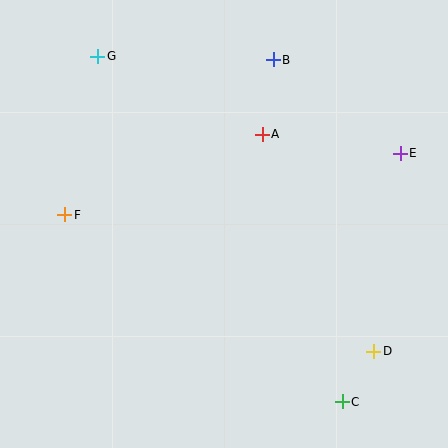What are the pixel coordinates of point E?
Point E is at (400, 153).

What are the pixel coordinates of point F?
Point F is at (65, 215).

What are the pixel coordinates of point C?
Point C is at (342, 402).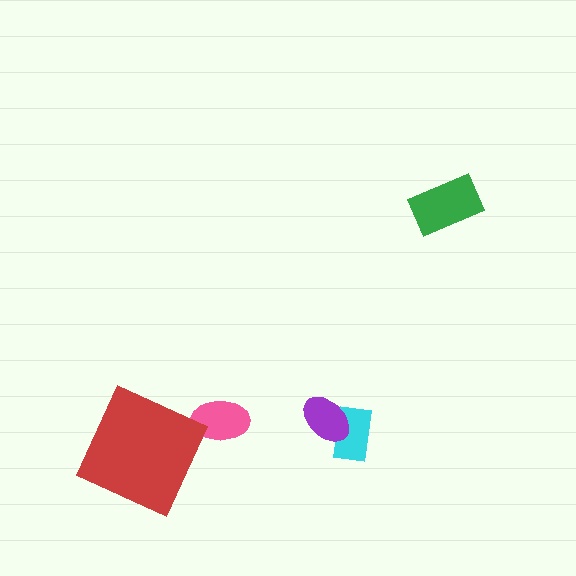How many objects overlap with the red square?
0 objects overlap with the red square.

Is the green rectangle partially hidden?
No, no other shape covers it.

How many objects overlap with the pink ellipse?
0 objects overlap with the pink ellipse.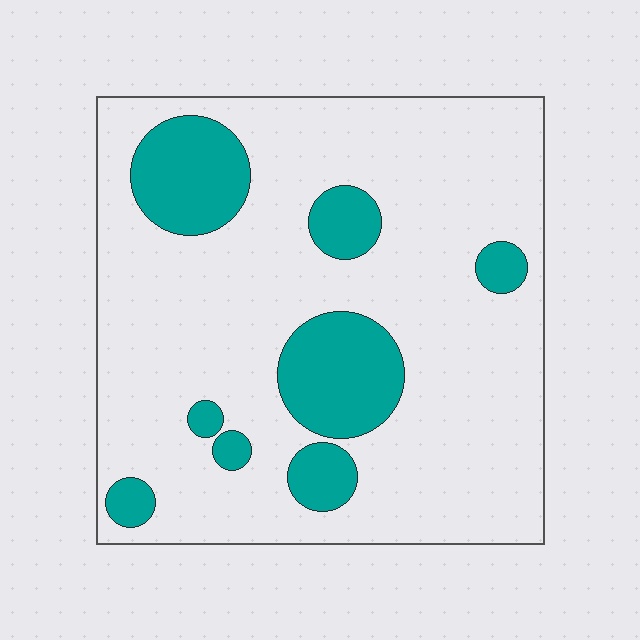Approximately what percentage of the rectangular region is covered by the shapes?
Approximately 20%.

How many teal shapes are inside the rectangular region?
8.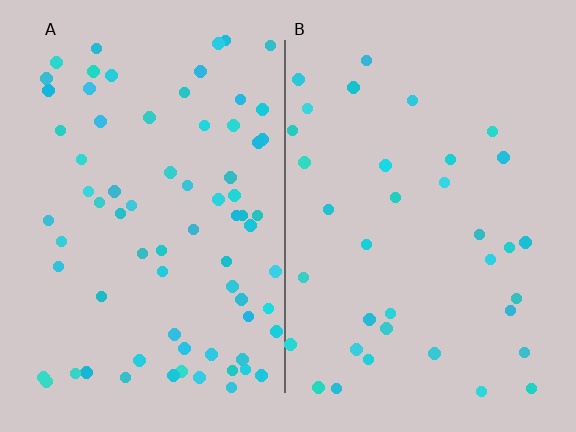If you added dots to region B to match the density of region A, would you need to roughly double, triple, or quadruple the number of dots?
Approximately double.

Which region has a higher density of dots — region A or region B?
A (the left).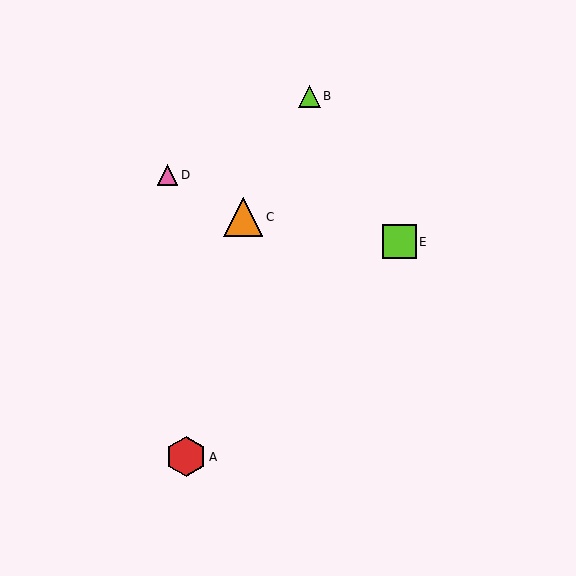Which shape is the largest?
The red hexagon (labeled A) is the largest.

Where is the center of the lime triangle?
The center of the lime triangle is at (309, 96).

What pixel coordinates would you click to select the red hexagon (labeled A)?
Click at (186, 457) to select the red hexagon A.